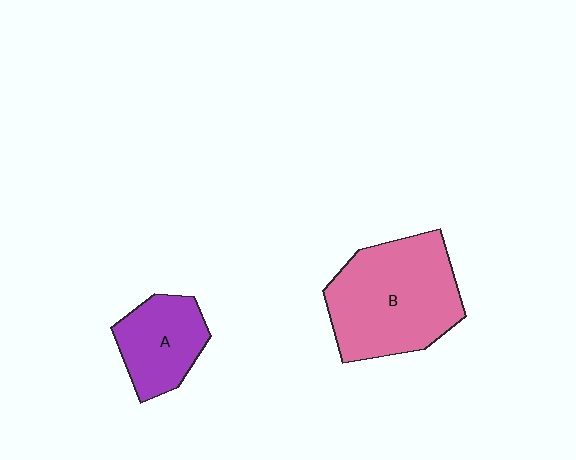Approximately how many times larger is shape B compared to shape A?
Approximately 1.9 times.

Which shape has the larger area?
Shape B (pink).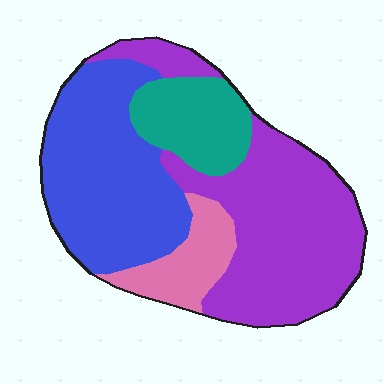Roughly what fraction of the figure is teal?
Teal covers roughly 15% of the figure.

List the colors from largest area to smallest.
From largest to smallest: purple, blue, teal, pink.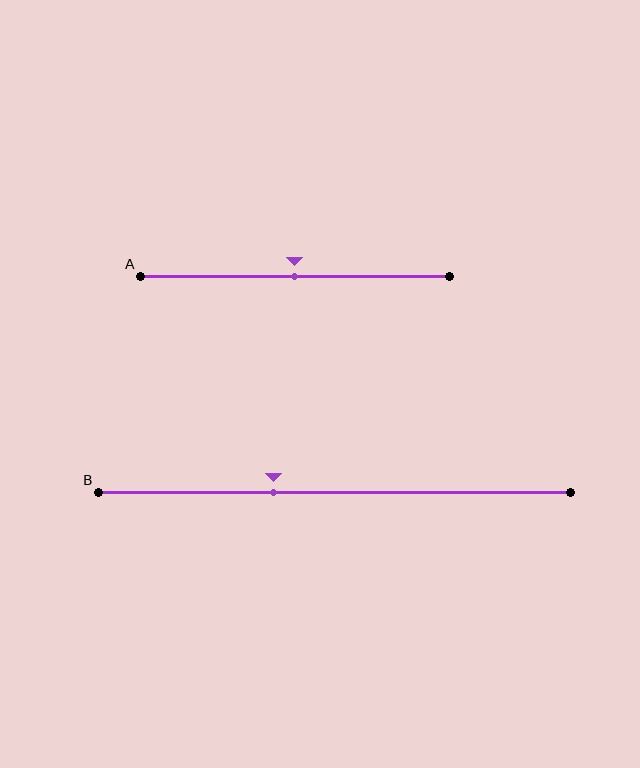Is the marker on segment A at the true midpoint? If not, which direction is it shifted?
Yes, the marker on segment A is at the true midpoint.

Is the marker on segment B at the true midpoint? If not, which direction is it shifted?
No, the marker on segment B is shifted to the left by about 13% of the segment length.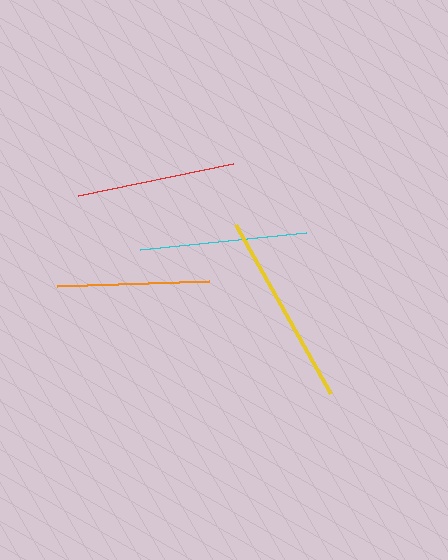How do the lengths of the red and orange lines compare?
The red and orange lines are approximately the same length.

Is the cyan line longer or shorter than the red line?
The cyan line is longer than the red line.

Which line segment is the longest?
The yellow line is the longest at approximately 193 pixels.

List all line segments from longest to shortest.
From longest to shortest: yellow, cyan, red, orange.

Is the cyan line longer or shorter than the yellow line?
The yellow line is longer than the cyan line.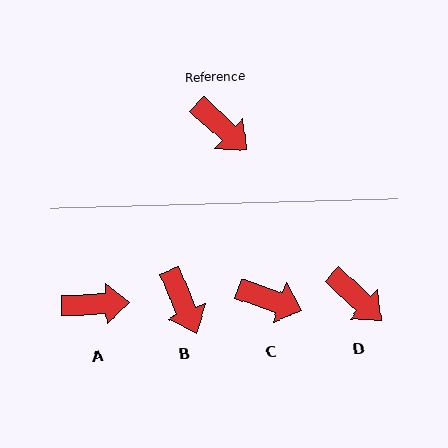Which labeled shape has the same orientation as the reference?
D.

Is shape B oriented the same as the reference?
No, it is off by about 24 degrees.